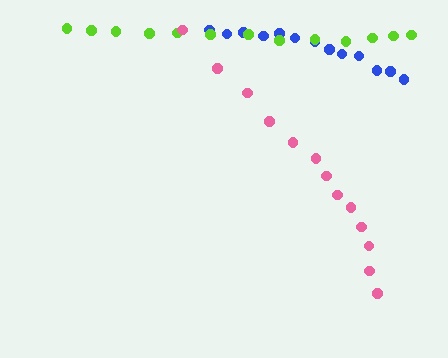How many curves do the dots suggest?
There are 3 distinct paths.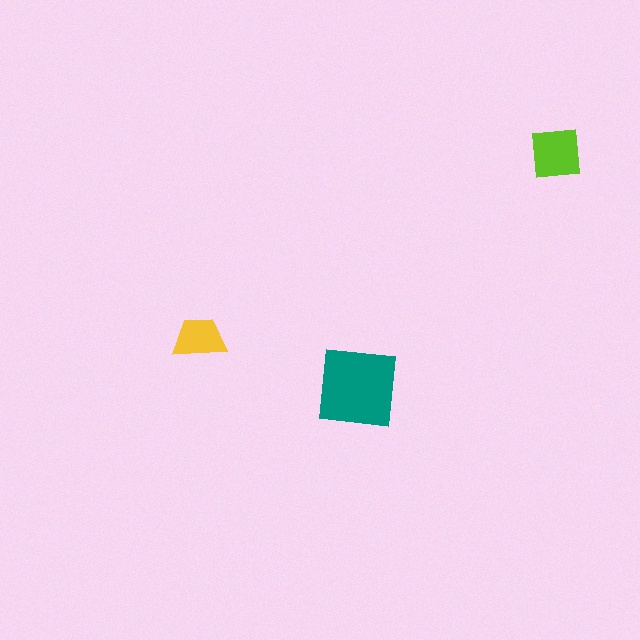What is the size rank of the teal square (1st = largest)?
1st.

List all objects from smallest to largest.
The yellow trapezoid, the lime square, the teal square.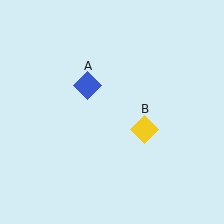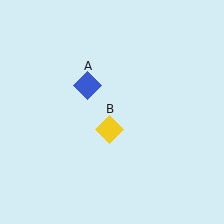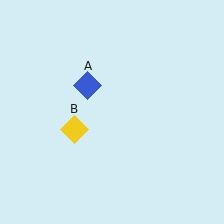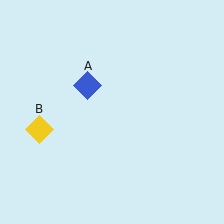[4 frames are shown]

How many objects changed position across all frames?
1 object changed position: yellow diamond (object B).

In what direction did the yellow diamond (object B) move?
The yellow diamond (object B) moved left.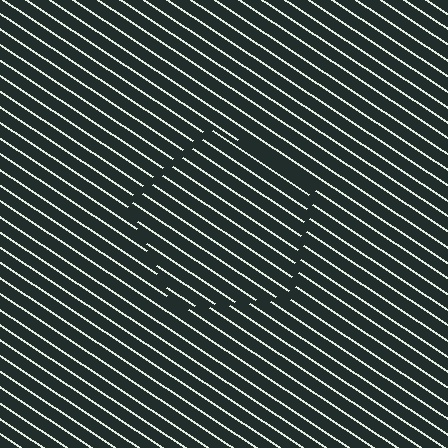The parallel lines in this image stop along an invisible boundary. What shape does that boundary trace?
An illusory pentagon. The interior of the shape contains the same grating, shifted by half a period — the contour is defined by the phase discontinuity where line-ends from the inner and outer gratings abut.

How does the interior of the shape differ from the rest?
The interior of the shape contains the same grating, shifted by half a period — the contour is defined by the phase discontinuity where line-ends from the inner and outer gratings abut.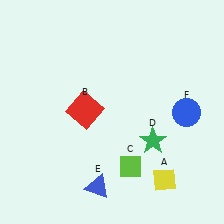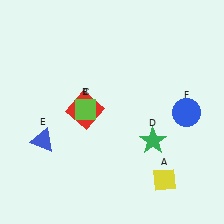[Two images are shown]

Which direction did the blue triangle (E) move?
The blue triangle (E) moved left.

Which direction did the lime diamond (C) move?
The lime diamond (C) moved up.